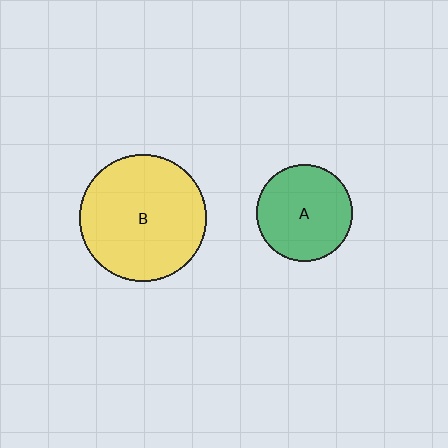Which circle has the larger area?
Circle B (yellow).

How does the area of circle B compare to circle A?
Approximately 1.7 times.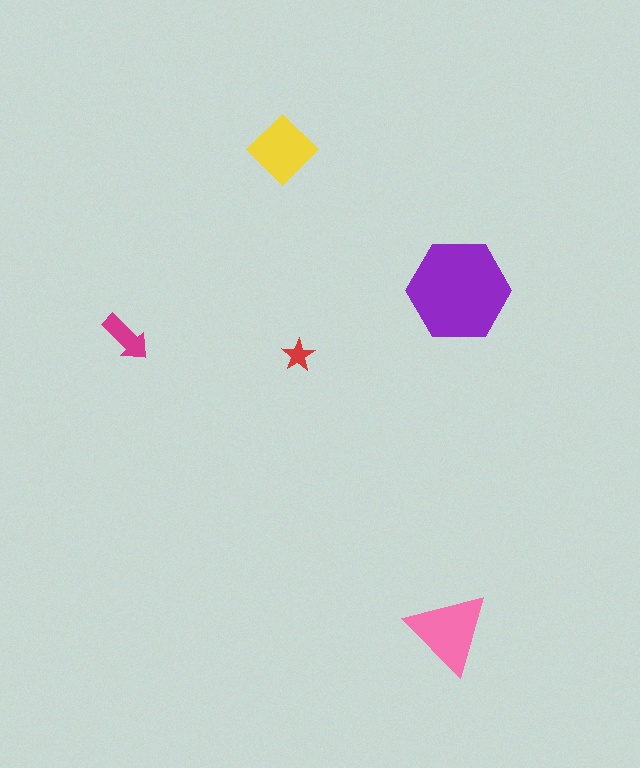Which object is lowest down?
The pink triangle is bottommost.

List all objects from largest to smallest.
The purple hexagon, the pink triangle, the yellow diamond, the magenta arrow, the red star.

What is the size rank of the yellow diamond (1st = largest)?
3rd.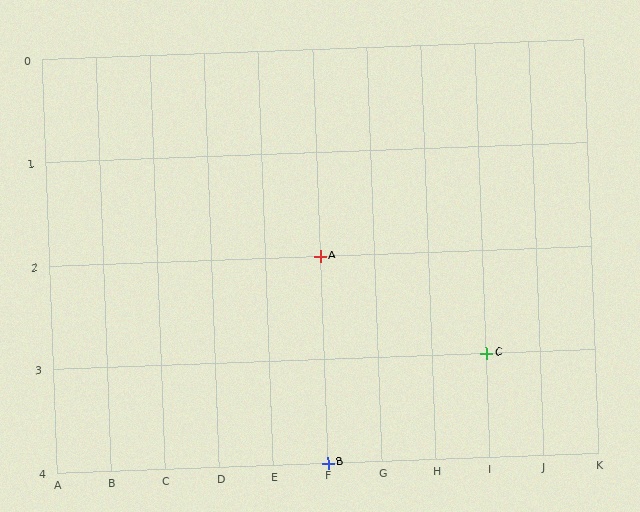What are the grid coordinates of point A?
Point A is at grid coordinates (F, 2).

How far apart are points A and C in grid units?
Points A and C are 3 columns and 1 row apart (about 3.2 grid units diagonally).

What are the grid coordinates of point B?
Point B is at grid coordinates (F, 4).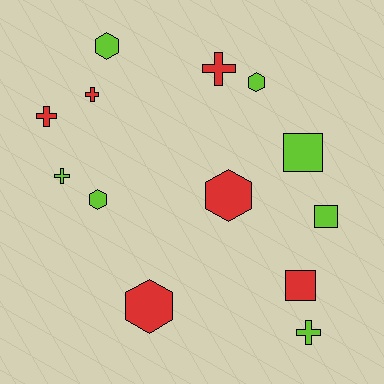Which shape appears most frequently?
Hexagon, with 5 objects.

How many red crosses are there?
There are 3 red crosses.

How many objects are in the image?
There are 13 objects.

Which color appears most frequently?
Lime, with 7 objects.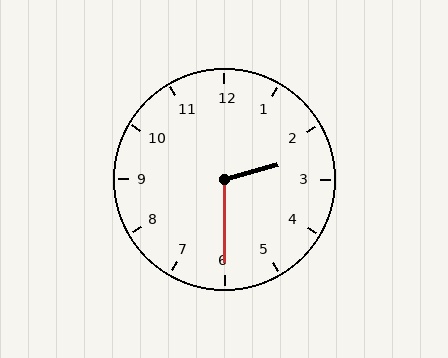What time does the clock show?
2:30.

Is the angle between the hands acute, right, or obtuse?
It is obtuse.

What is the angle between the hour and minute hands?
Approximately 105 degrees.